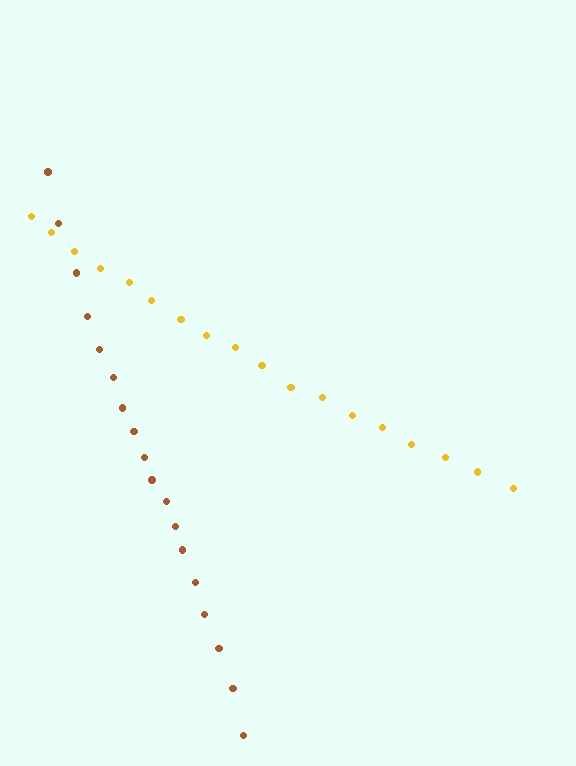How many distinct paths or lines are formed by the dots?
There are 2 distinct paths.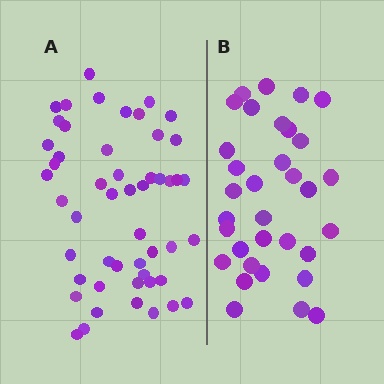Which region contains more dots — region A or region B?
Region A (the left region) has more dots.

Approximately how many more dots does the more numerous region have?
Region A has approximately 20 more dots than region B.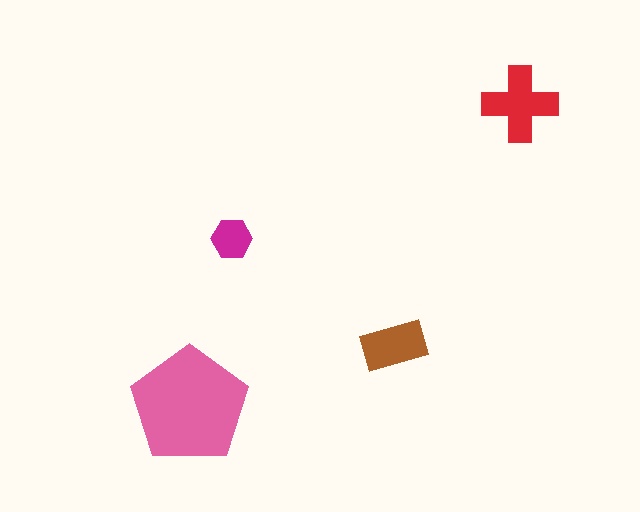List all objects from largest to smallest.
The pink pentagon, the red cross, the brown rectangle, the magenta hexagon.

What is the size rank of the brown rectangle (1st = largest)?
3rd.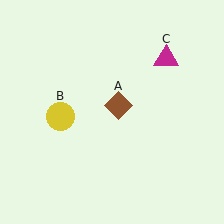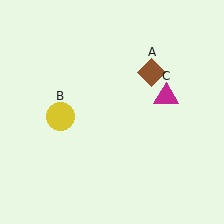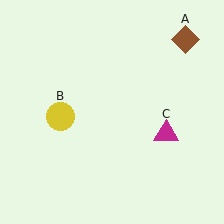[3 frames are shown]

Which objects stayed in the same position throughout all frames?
Yellow circle (object B) remained stationary.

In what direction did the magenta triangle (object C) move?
The magenta triangle (object C) moved down.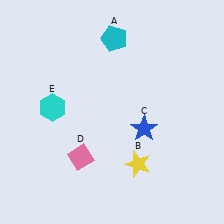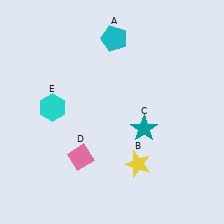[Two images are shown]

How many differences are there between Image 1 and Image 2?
There is 1 difference between the two images.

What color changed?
The star (C) changed from blue in Image 1 to teal in Image 2.